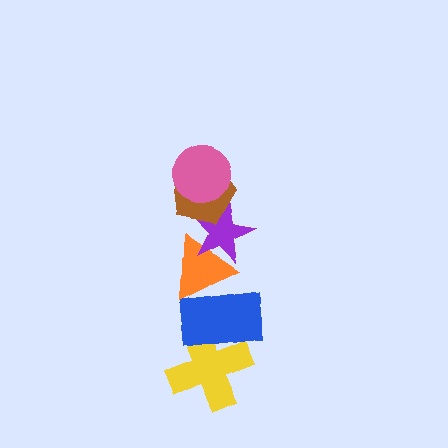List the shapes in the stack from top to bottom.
From top to bottom: the pink circle, the brown pentagon, the purple star, the orange triangle, the blue rectangle, the yellow cross.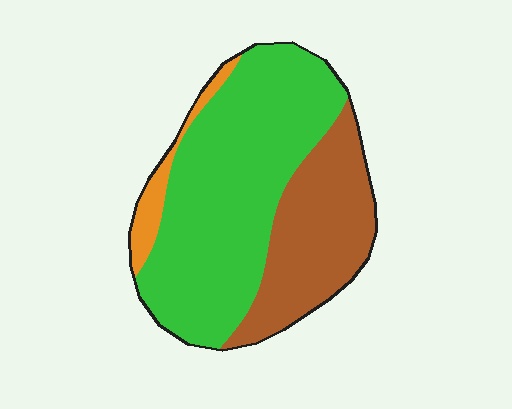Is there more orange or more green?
Green.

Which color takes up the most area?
Green, at roughly 60%.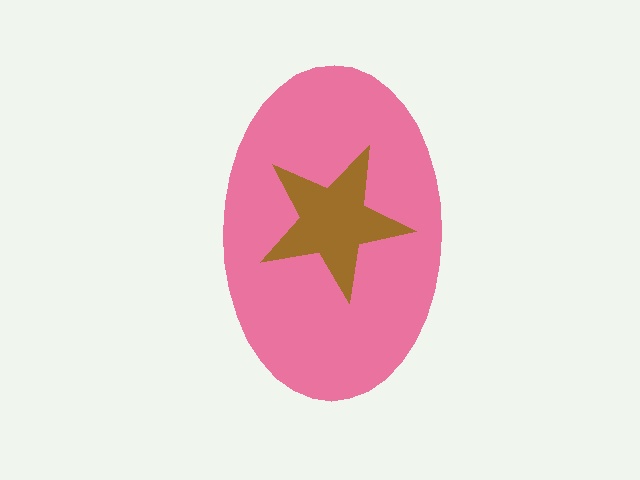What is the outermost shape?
The pink ellipse.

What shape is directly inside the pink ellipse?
The brown star.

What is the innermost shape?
The brown star.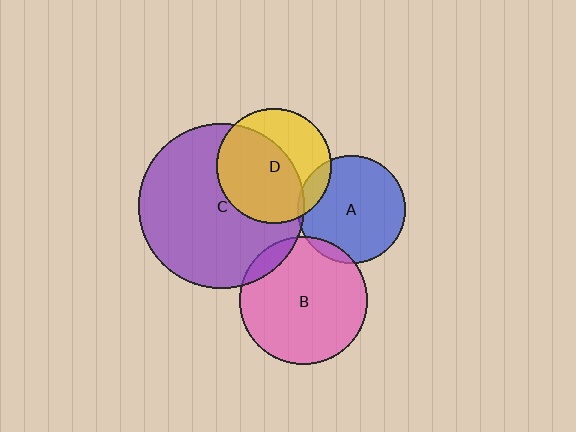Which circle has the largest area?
Circle C (purple).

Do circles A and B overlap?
Yes.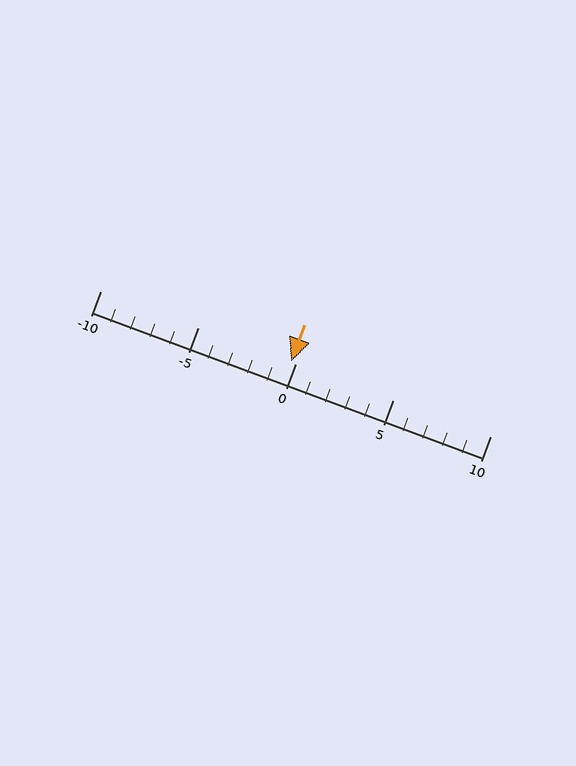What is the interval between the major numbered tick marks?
The major tick marks are spaced 5 units apart.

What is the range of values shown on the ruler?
The ruler shows values from -10 to 10.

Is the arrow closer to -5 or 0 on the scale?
The arrow is closer to 0.